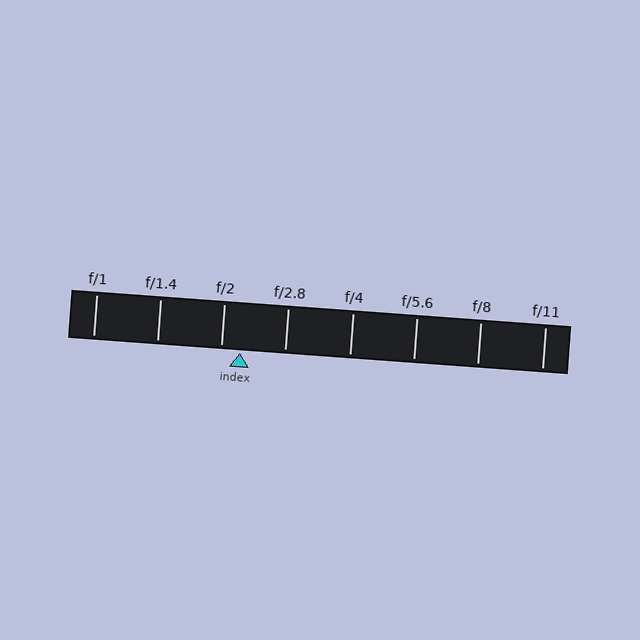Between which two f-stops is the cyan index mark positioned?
The index mark is between f/2 and f/2.8.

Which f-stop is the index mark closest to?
The index mark is closest to f/2.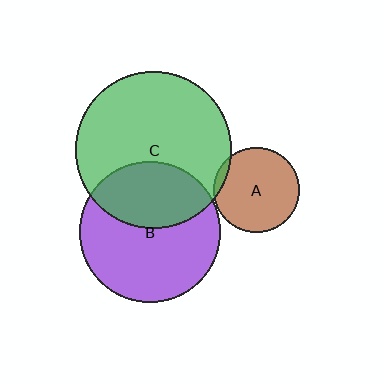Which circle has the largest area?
Circle C (green).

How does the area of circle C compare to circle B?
Approximately 1.2 times.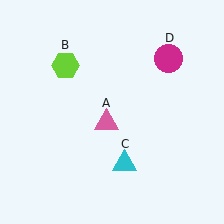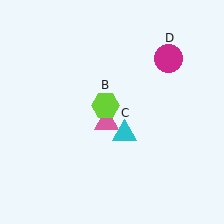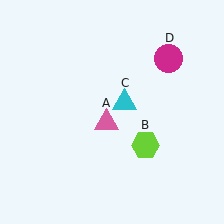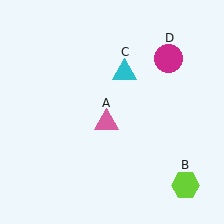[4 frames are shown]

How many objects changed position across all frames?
2 objects changed position: lime hexagon (object B), cyan triangle (object C).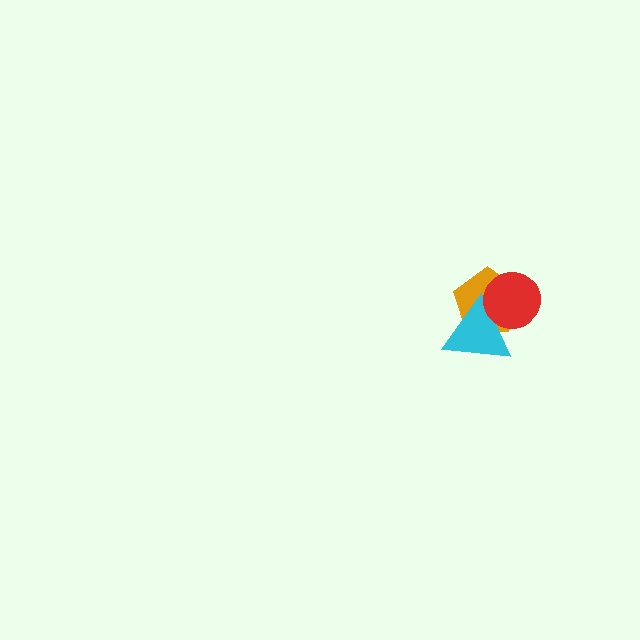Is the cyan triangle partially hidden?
Yes, it is partially covered by another shape.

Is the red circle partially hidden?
No, no other shape covers it.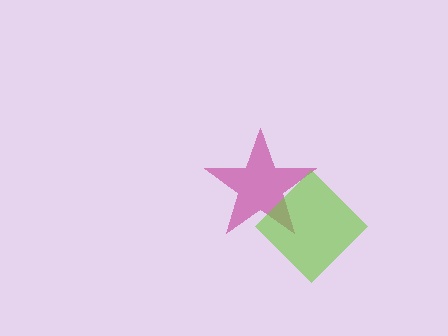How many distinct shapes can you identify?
There are 2 distinct shapes: a magenta star, a lime diamond.